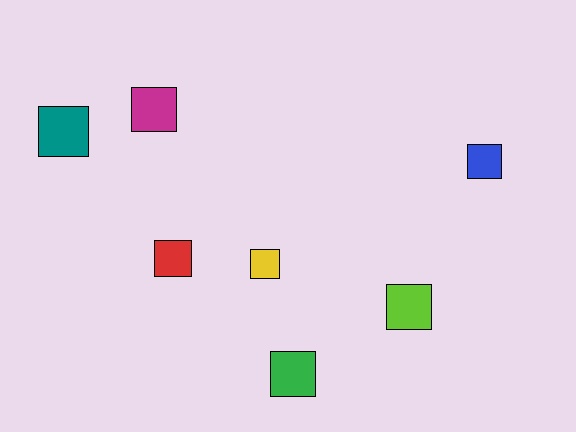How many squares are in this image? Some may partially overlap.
There are 7 squares.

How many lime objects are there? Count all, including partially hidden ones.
There is 1 lime object.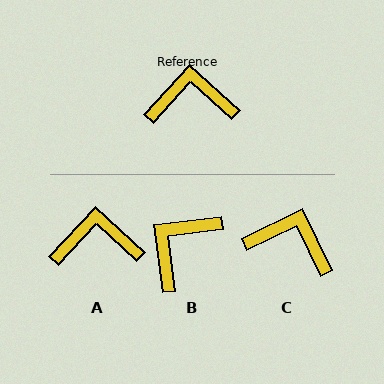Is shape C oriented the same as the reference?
No, it is off by about 22 degrees.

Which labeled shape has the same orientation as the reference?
A.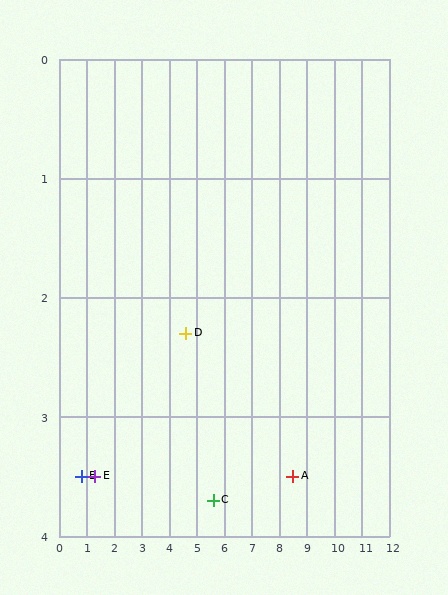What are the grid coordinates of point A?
Point A is at approximately (8.5, 3.5).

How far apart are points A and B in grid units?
Points A and B are about 7.7 grid units apart.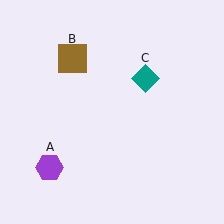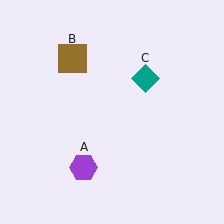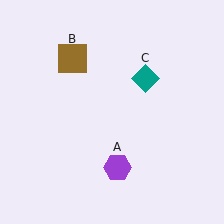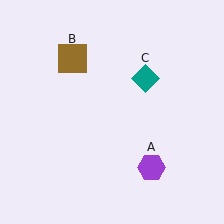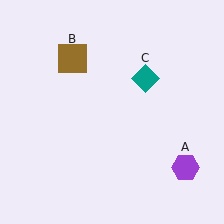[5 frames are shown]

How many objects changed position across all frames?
1 object changed position: purple hexagon (object A).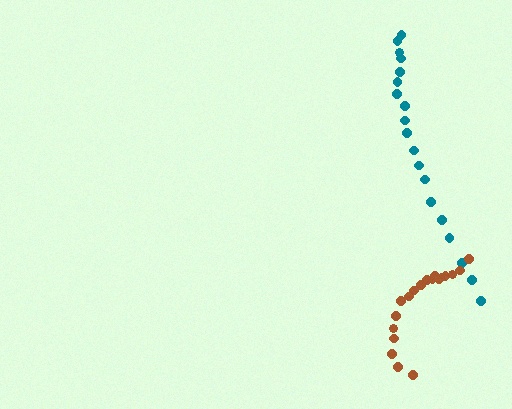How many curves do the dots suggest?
There are 2 distinct paths.